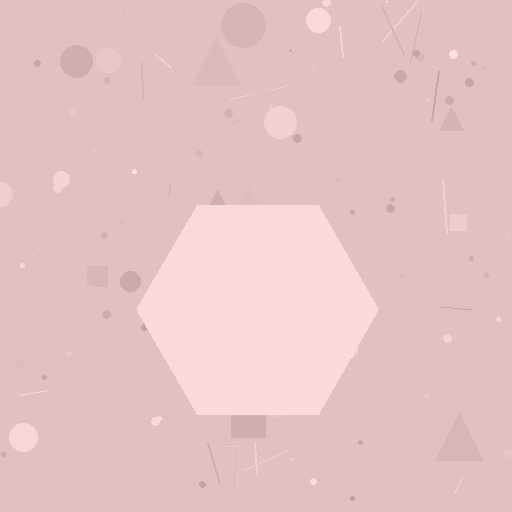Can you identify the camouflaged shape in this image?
The camouflaged shape is a hexagon.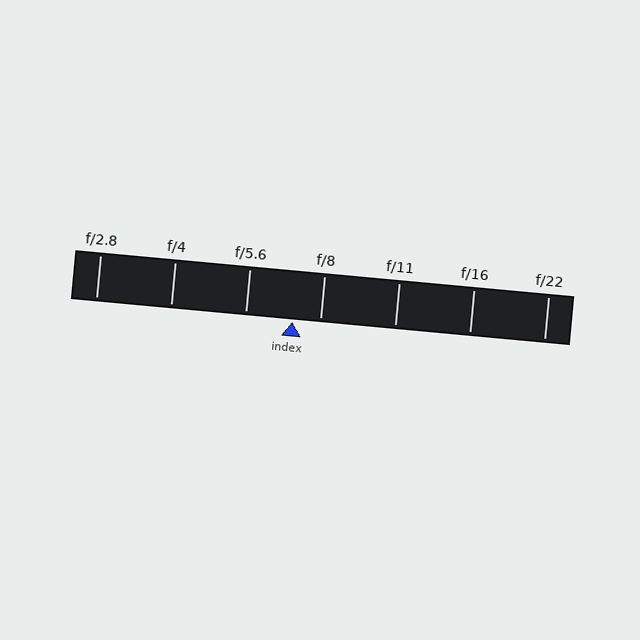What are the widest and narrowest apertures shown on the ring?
The widest aperture shown is f/2.8 and the narrowest is f/22.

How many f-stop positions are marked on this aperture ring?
There are 7 f-stop positions marked.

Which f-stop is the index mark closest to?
The index mark is closest to f/8.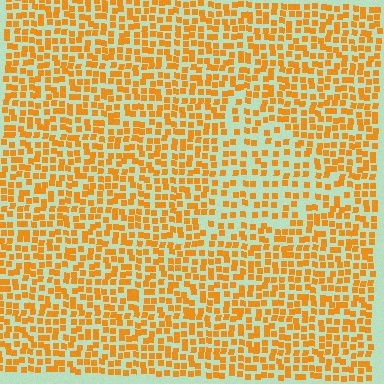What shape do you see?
I see a triangle.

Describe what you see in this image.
The image contains small orange elements arranged at two different densities. A triangle-shaped region is visible where the elements are less densely packed than the surrounding area.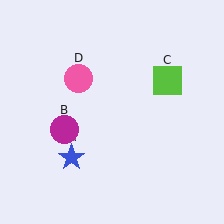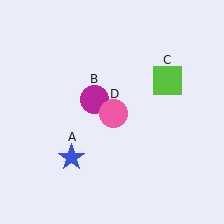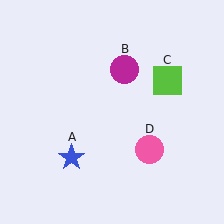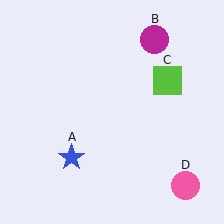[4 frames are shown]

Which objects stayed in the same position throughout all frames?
Blue star (object A) and lime square (object C) remained stationary.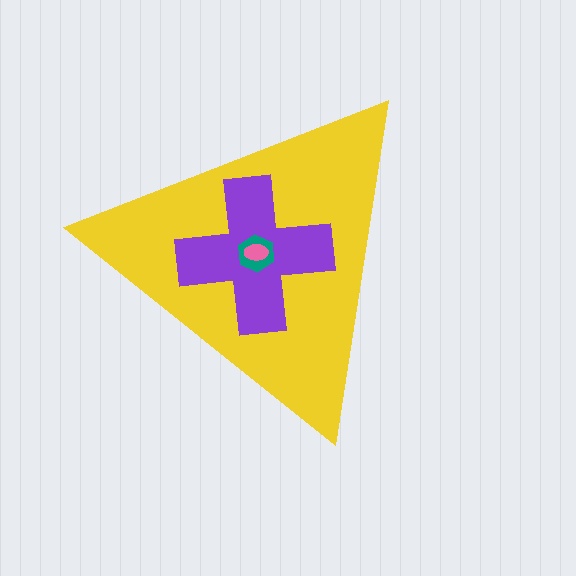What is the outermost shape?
The yellow triangle.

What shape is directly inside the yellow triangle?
The purple cross.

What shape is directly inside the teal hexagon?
The pink ellipse.